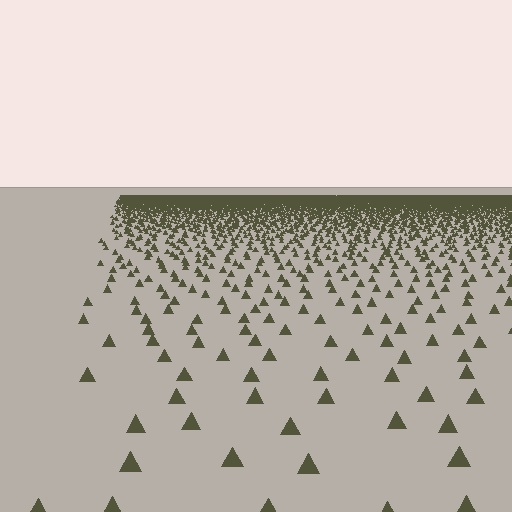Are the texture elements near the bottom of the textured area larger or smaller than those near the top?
Larger. Near the bottom, elements are closer to the viewer and appear at a bigger on-screen size.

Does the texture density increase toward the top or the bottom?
Density increases toward the top.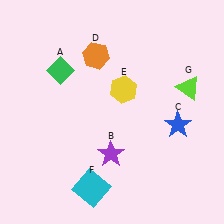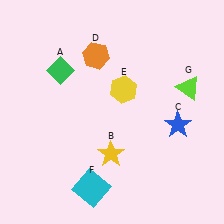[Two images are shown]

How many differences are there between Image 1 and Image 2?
There is 1 difference between the two images.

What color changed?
The star (B) changed from purple in Image 1 to yellow in Image 2.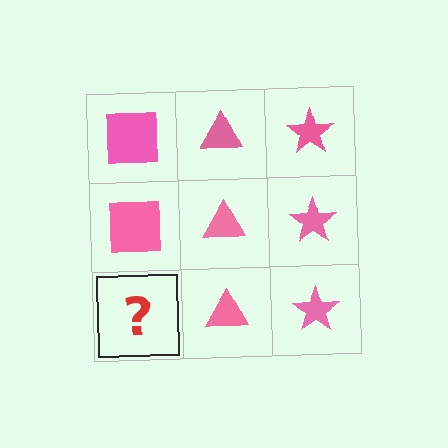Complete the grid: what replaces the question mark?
The question mark should be replaced with a pink square.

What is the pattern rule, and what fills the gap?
The rule is that each column has a consistent shape. The gap should be filled with a pink square.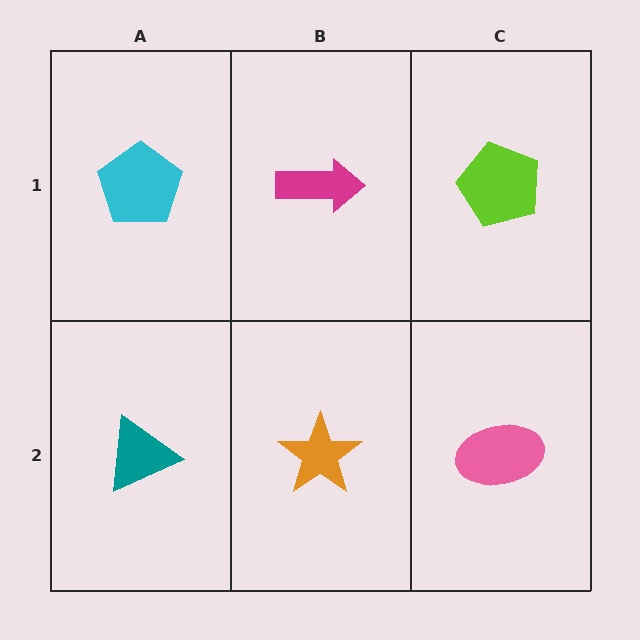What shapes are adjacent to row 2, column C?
A lime pentagon (row 1, column C), an orange star (row 2, column B).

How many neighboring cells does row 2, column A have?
2.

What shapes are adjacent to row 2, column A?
A cyan pentagon (row 1, column A), an orange star (row 2, column B).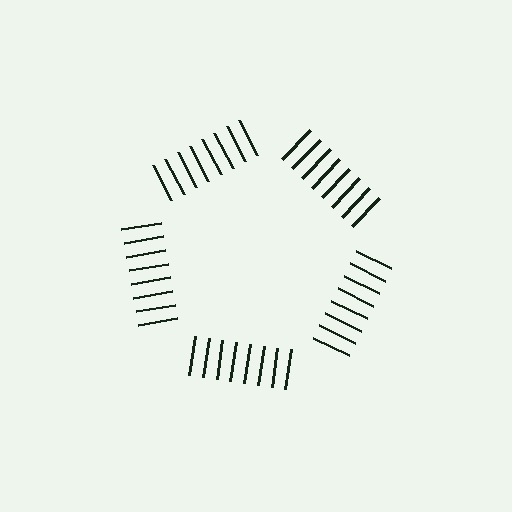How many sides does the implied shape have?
5 sides — the line-ends trace a pentagon.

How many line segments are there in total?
40 — 8 along each of the 5 edges.